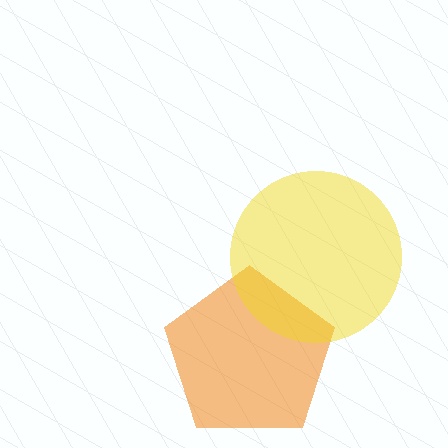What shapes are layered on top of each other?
The layered shapes are: an orange pentagon, a yellow circle.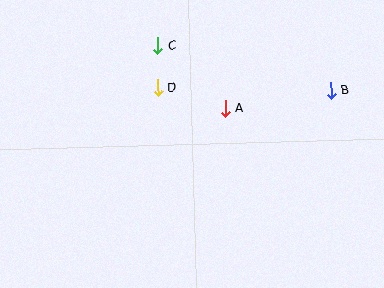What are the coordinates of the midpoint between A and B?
The midpoint between A and B is at (278, 99).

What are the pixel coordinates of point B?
Point B is at (331, 91).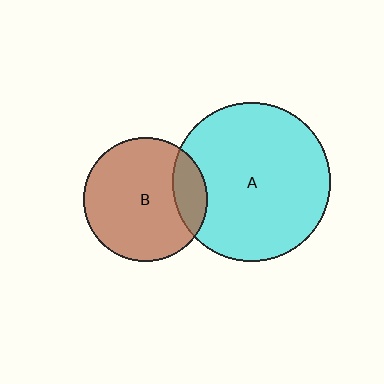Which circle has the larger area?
Circle A (cyan).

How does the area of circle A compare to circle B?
Approximately 1.6 times.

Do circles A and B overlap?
Yes.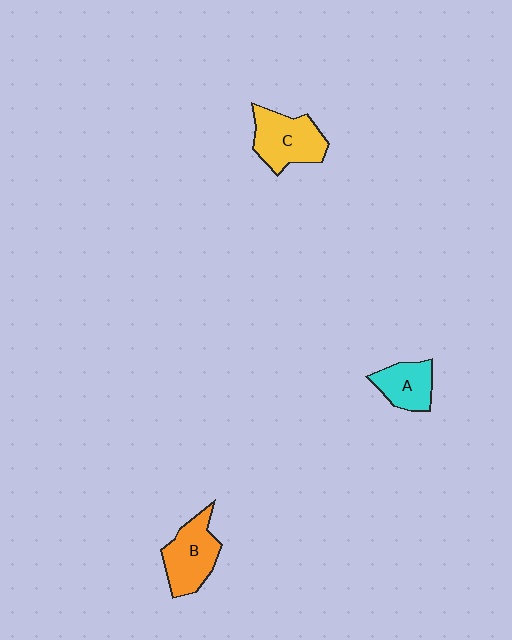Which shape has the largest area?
Shape C (yellow).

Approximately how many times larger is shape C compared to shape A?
Approximately 1.5 times.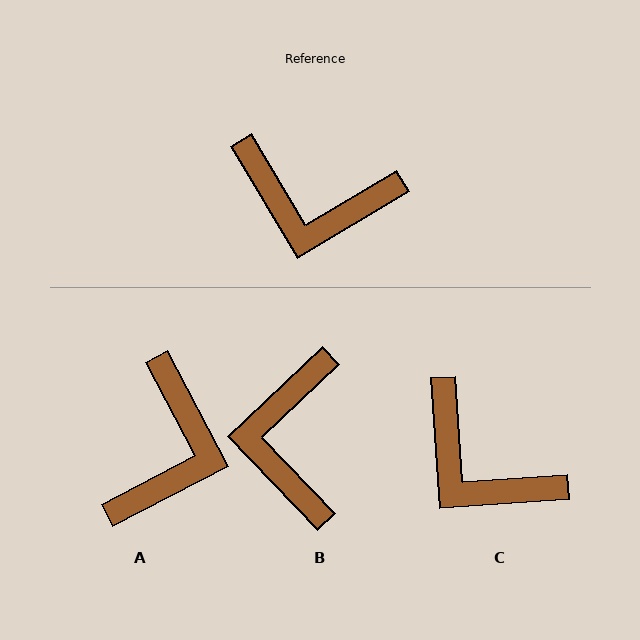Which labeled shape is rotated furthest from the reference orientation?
A, about 87 degrees away.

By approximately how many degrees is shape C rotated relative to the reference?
Approximately 27 degrees clockwise.